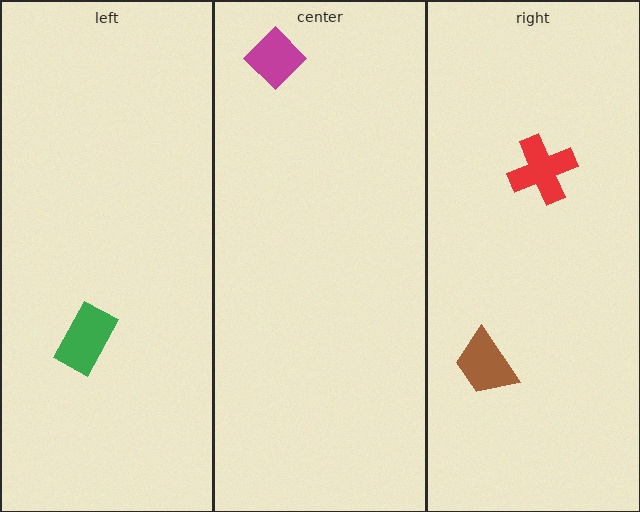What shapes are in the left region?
The green rectangle.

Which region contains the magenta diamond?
The center region.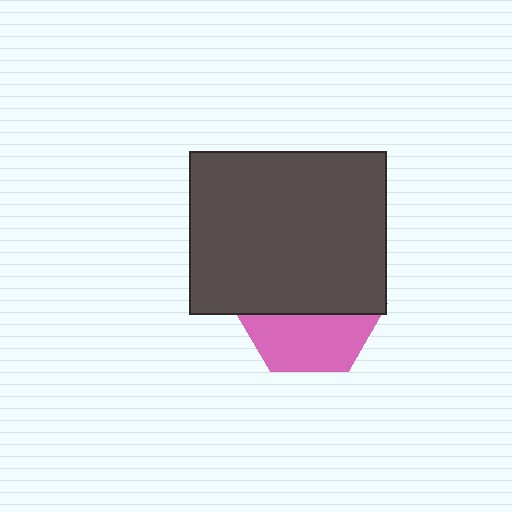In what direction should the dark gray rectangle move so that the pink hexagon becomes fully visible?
The dark gray rectangle should move up. That is the shortest direction to clear the overlap and leave the pink hexagon fully visible.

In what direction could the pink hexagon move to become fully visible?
The pink hexagon could move down. That would shift it out from behind the dark gray rectangle entirely.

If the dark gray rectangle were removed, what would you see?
You would see the complete pink hexagon.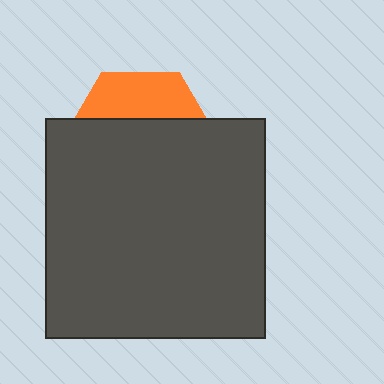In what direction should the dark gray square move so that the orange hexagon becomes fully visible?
The dark gray square should move down. That is the shortest direction to clear the overlap and leave the orange hexagon fully visible.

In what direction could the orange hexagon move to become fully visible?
The orange hexagon could move up. That would shift it out from behind the dark gray square entirely.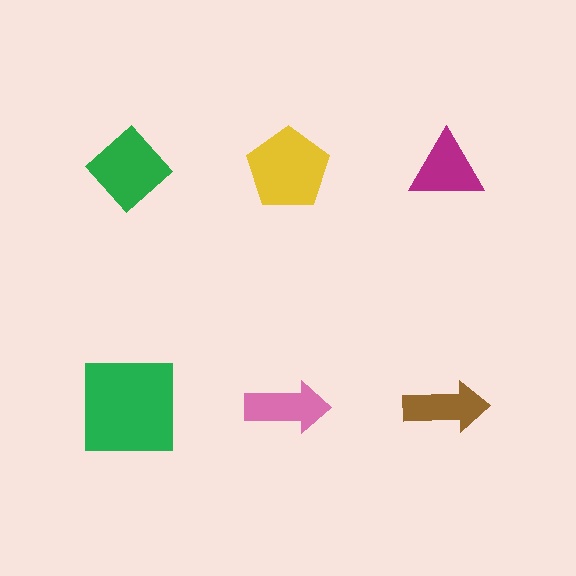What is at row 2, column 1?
A green square.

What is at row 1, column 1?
A green diamond.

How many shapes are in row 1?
3 shapes.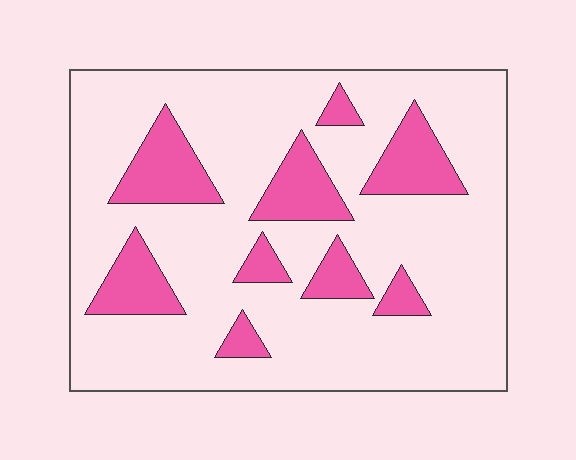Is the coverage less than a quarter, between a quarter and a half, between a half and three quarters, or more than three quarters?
Less than a quarter.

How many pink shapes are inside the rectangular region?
9.